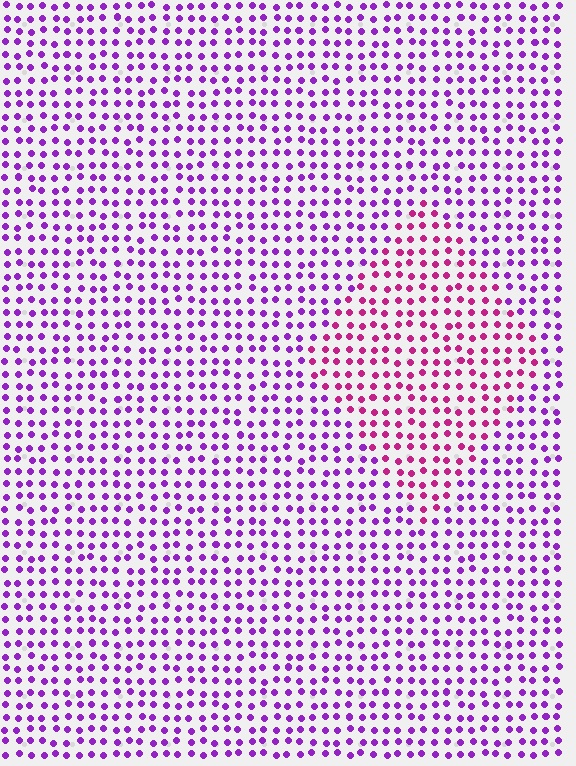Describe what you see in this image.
The image is filled with small purple elements in a uniform arrangement. A diamond-shaped region is visible where the elements are tinted to a slightly different hue, forming a subtle color boundary.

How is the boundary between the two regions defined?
The boundary is defined purely by a slight shift in hue (about 40 degrees). Spacing, size, and orientation are identical on both sides.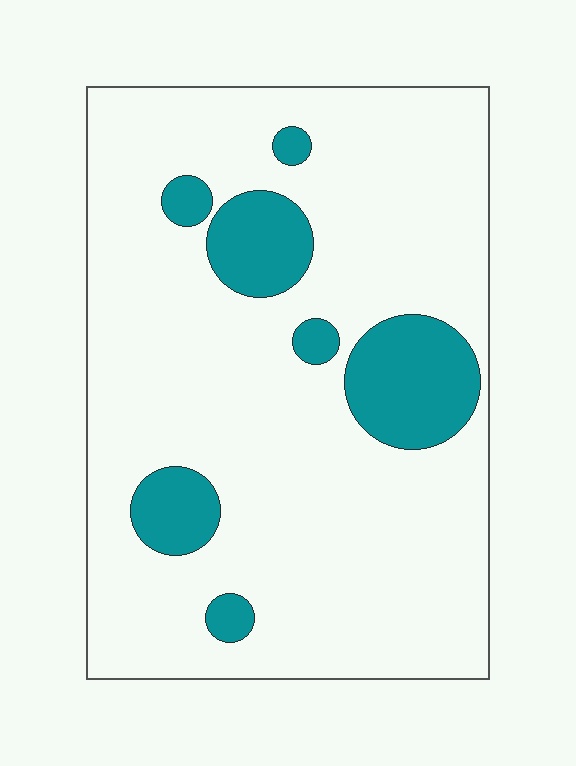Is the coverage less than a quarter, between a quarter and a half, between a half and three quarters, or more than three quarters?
Less than a quarter.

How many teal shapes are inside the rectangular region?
7.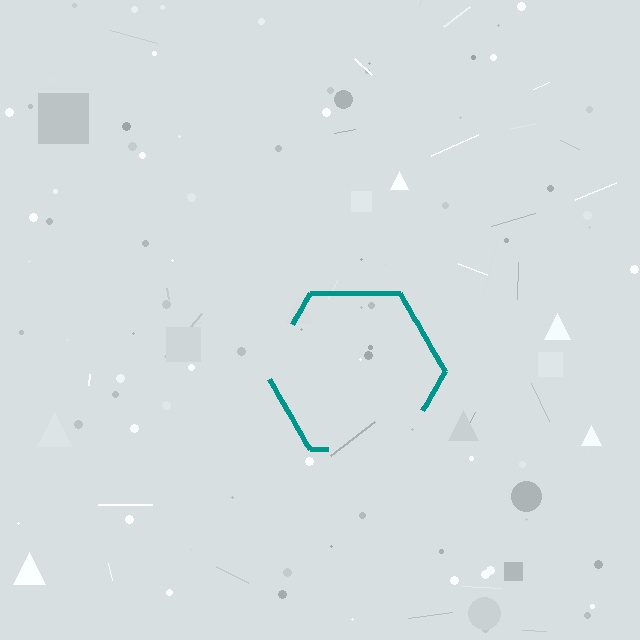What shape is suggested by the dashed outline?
The dashed outline suggests a hexagon.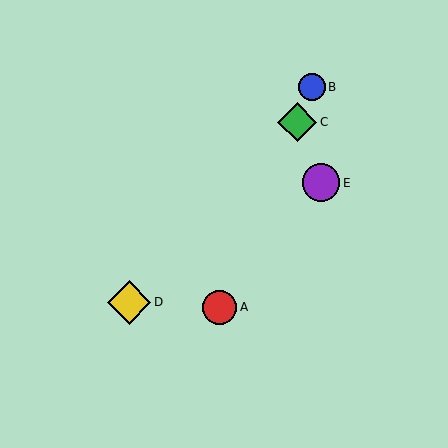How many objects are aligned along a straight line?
3 objects (A, B, C) are aligned along a straight line.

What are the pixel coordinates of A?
Object A is at (219, 307).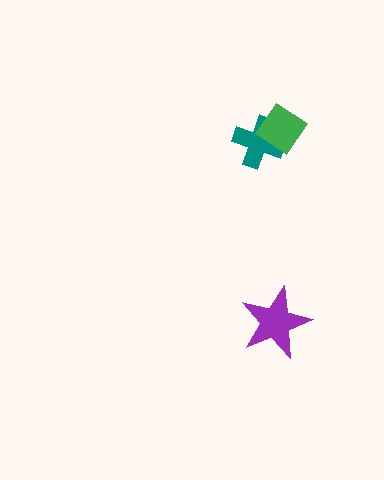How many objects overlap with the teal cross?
1 object overlaps with the teal cross.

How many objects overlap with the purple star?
0 objects overlap with the purple star.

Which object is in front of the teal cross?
The green diamond is in front of the teal cross.